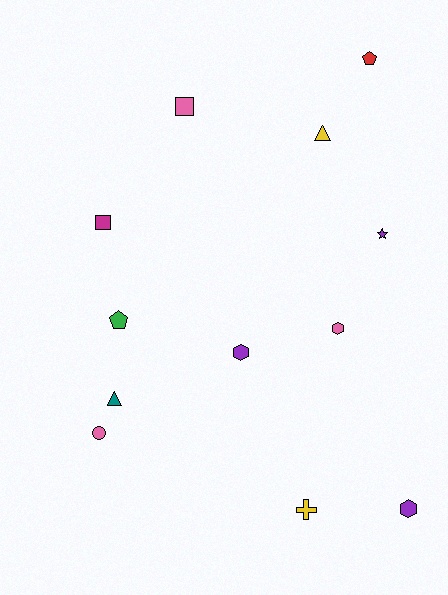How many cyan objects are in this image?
There are no cyan objects.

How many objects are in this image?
There are 12 objects.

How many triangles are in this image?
There are 2 triangles.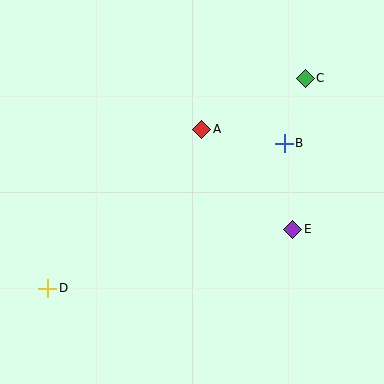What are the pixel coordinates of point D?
Point D is at (48, 288).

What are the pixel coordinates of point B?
Point B is at (284, 143).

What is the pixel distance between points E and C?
The distance between E and C is 151 pixels.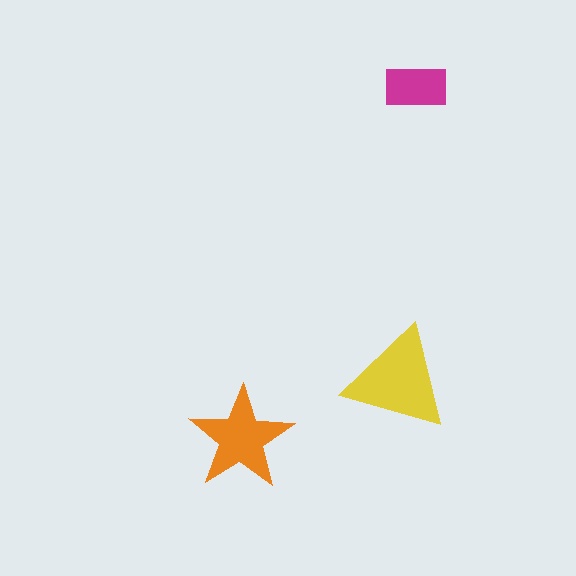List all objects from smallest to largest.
The magenta rectangle, the orange star, the yellow triangle.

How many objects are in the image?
There are 3 objects in the image.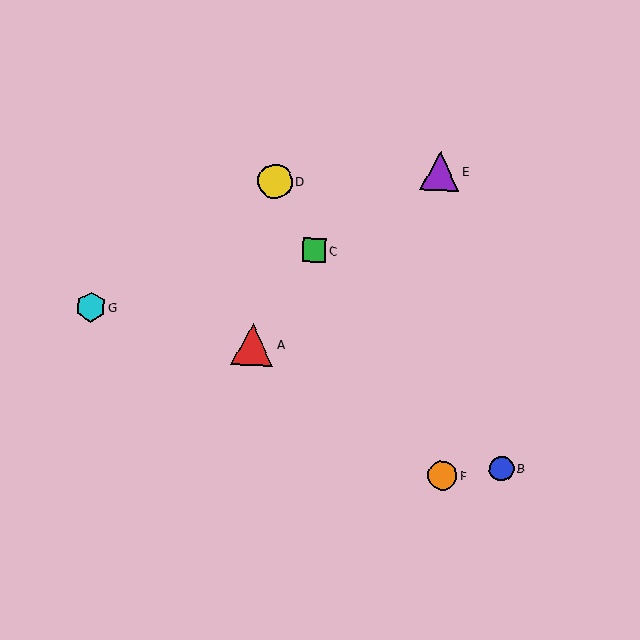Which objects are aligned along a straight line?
Objects C, D, F are aligned along a straight line.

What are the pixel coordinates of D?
Object D is at (275, 181).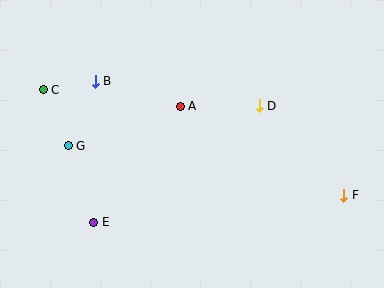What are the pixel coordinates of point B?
Point B is at (95, 81).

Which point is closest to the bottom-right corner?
Point F is closest to the bottom-right corner.